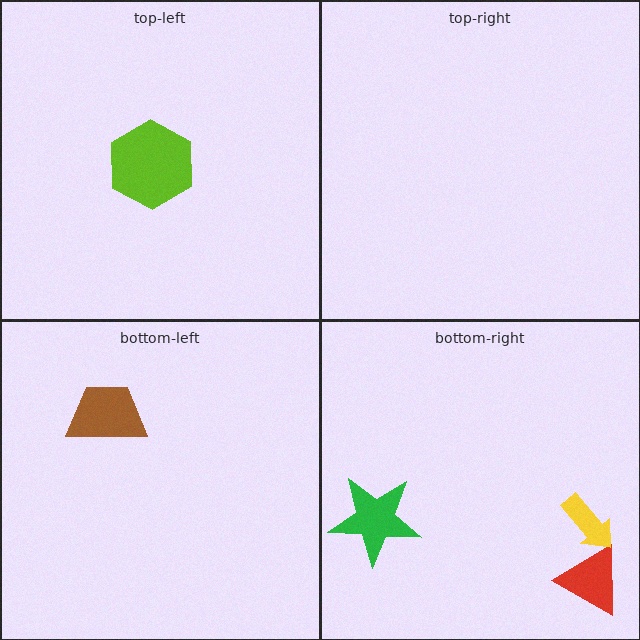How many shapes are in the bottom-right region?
3.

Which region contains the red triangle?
The bottom-right region.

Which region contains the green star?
The bottom-right region.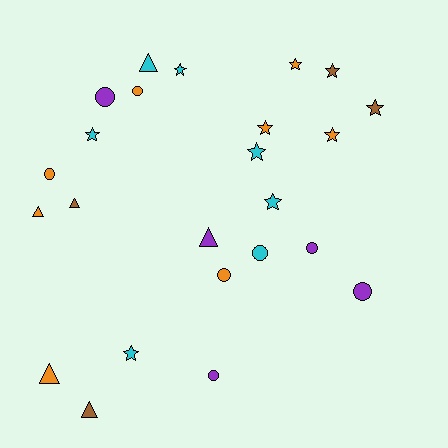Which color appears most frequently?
Orange, with 8 objects.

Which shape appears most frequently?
Star, with 10 objects.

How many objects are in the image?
There are 24 objects.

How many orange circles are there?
There are 3 orange circles.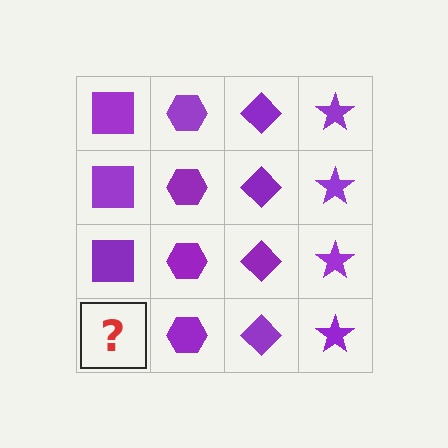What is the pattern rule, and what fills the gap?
The rule is that each column has a consistent shape. The gap should be filled with a purple square.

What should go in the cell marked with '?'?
The missing cell should contain a purple square.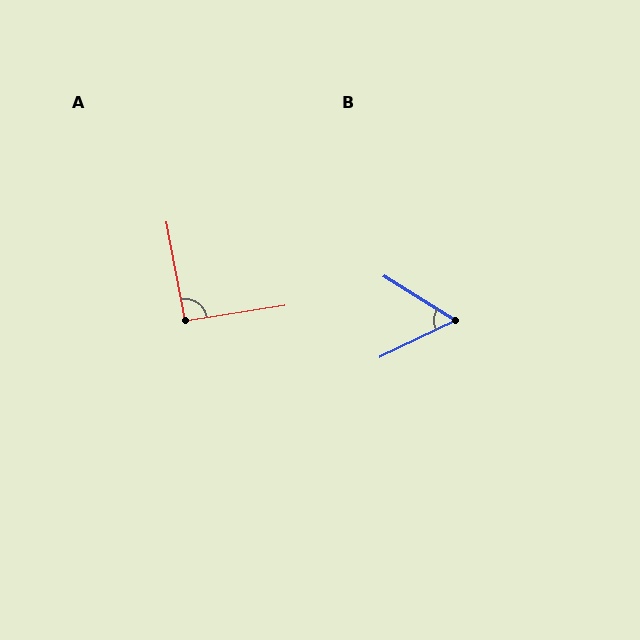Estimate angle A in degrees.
Approximately 92 degrees.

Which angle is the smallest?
B, at approximately 58 degrees.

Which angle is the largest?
A, at approximately 92 degrees.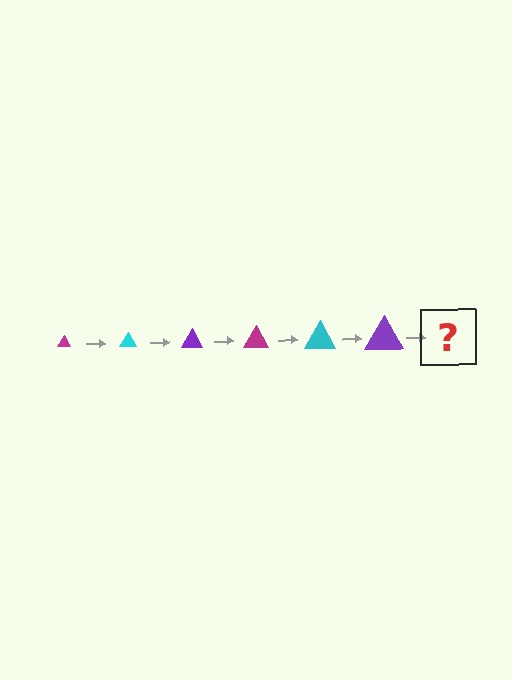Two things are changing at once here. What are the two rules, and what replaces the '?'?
The two rules are that the triangle grows larger each step and the color cycles through magenta, cyan, and purple. The '?' should be a magenta triangle, larger than the previous one.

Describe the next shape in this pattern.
It should be a magenta triangle, larger than the previous one.